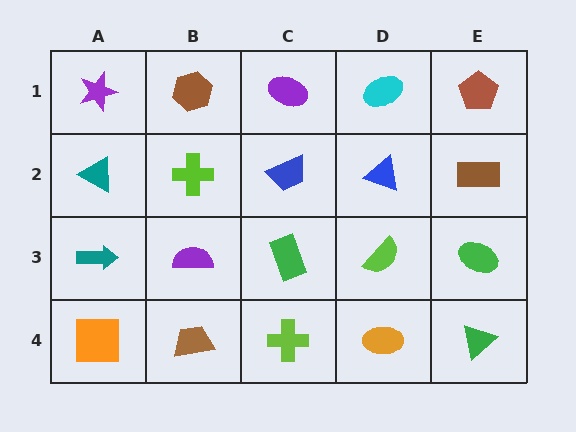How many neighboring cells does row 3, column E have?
3.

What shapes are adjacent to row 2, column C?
A purple ellipse (row 1, column C), a green rectangle (row 3, column C), a lime cross (row 2, column B), a blue triangle (row 2, column D).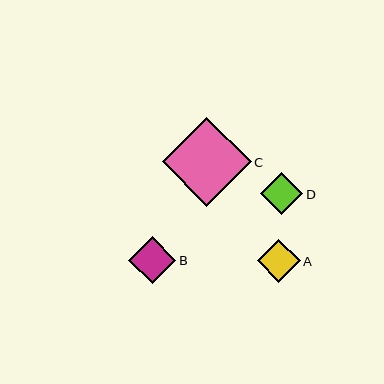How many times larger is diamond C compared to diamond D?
Diamond C is approximately 2.1 times the size of diamond D.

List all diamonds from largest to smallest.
From largest to smallest: C, B, A, D.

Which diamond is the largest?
Diamond C is the largest with a size of approximately 89 pixels.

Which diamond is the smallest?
Diamond D is the smallest with a size of approximately 42 pixels.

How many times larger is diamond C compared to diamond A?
Diamond C is approximately 2.1 times the size of diamond A.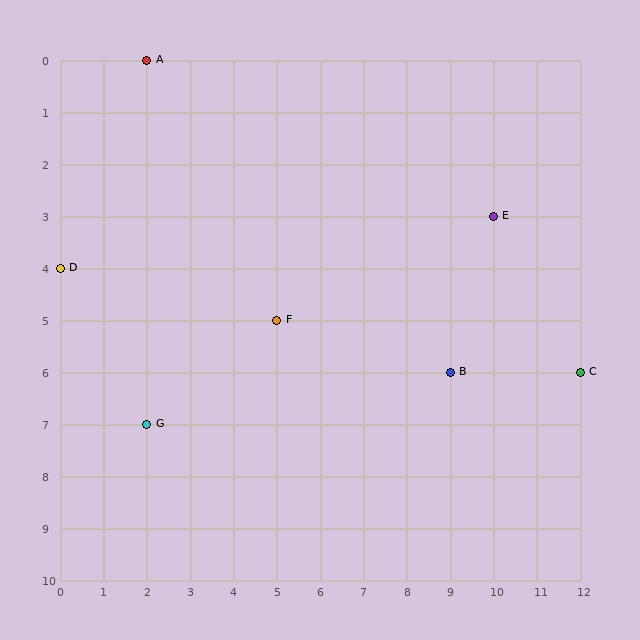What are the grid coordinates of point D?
Point D is at grid coordinates (0, 4).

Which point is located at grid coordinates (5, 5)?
Point F is at (5, 5).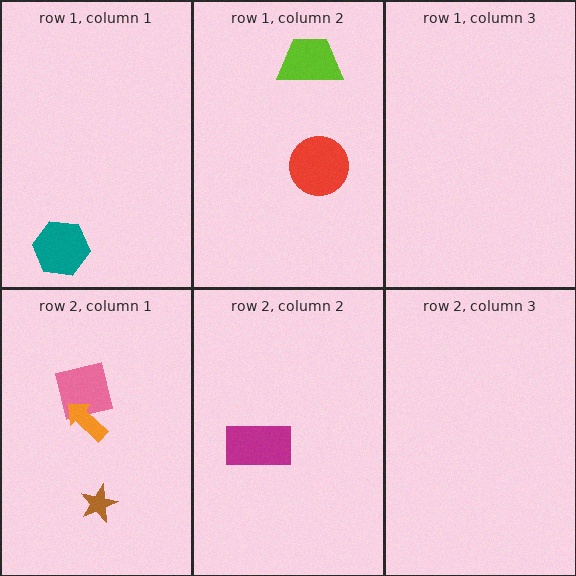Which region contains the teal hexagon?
The row 1, column 1 region.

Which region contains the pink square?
The row 2, column 1 region.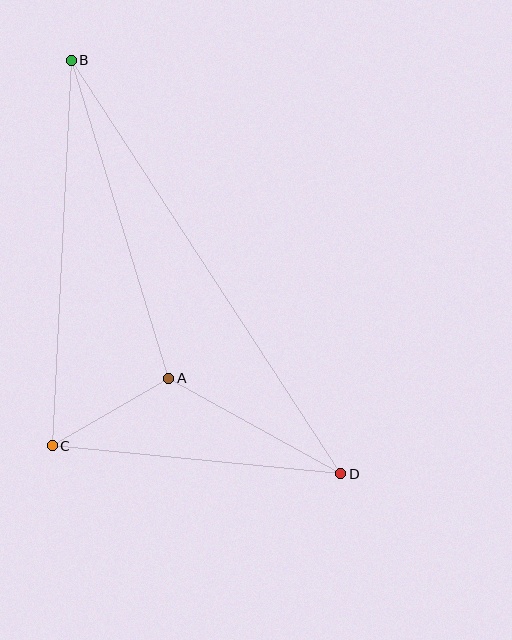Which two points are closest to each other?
Points A and C are closest to each other.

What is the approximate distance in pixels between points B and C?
The distance between B and C is approximately 386 pixels.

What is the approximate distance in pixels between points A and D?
The distance between A and D is approximately 196 pixels.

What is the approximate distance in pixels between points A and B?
The distance between A and B is approximately 333 pixels.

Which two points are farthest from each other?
Points B and D are farthest from each other.